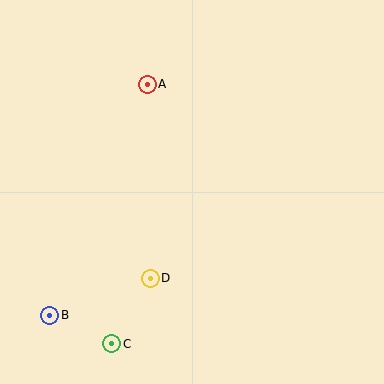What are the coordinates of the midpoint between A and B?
The midpoint between A and B is at (98, 200).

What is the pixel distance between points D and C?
The distance between D and C is 76 pixels.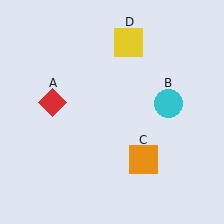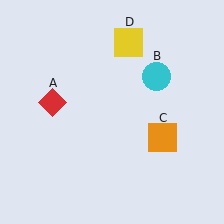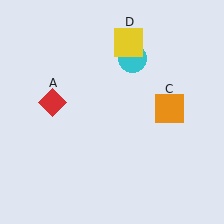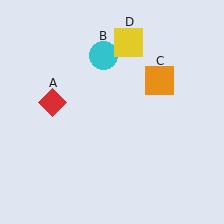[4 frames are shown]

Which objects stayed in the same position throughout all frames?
Red diamond (object A) and yellow square (object D) remained stationary.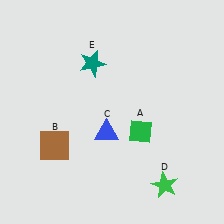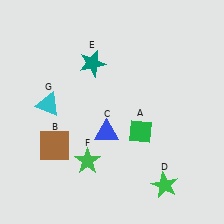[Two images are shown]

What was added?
A green star (F), a cyan triangle (G) were added in Image 2.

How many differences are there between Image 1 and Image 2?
There are 2 differences between the two images.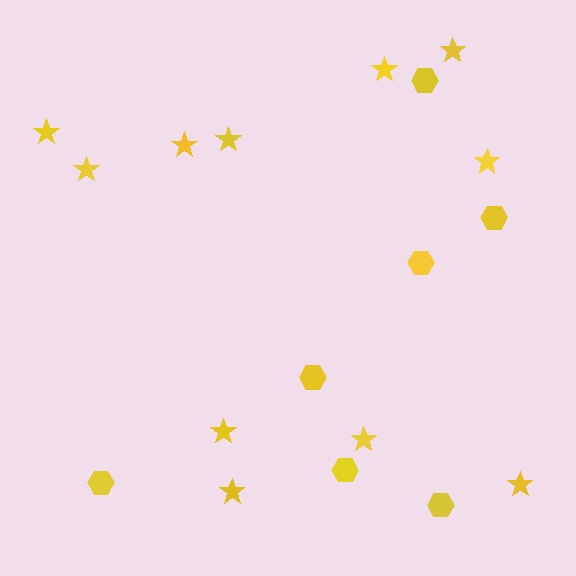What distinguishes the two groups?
There are 2 groups: one group of hexagons (7) and one group of stars (11).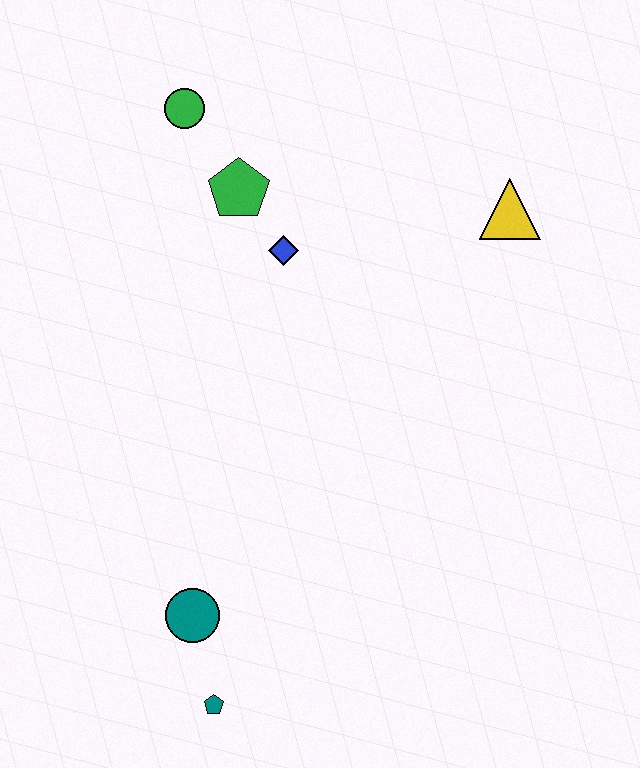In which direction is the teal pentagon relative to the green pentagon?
The teal pentagon is below the green pentagon.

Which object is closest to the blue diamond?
The green pentagon is closest to the blue diamond.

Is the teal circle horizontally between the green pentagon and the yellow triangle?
No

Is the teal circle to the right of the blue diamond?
No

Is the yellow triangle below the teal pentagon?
No